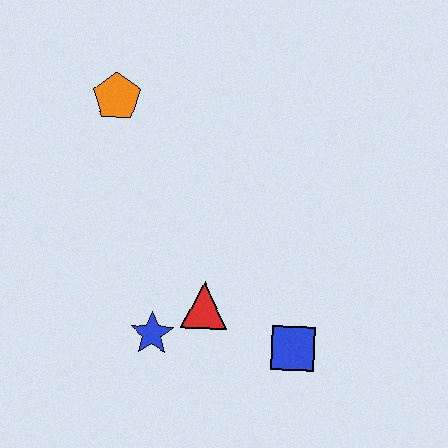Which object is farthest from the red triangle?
The orange pentagon is farthest from the red triangle.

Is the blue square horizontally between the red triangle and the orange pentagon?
No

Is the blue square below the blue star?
Yes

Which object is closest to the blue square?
The red triangle is closest to the blue square.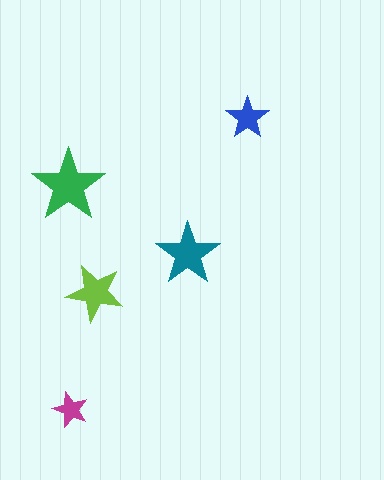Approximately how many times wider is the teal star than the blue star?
About 1.5 times wider.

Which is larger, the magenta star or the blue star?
The blue one.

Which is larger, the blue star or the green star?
The green one.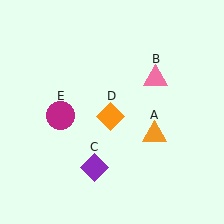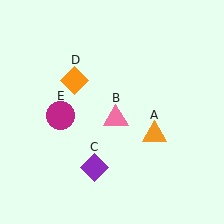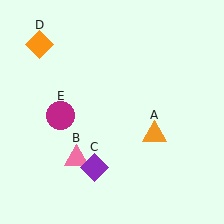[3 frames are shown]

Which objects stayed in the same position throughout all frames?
Orange triangle (object A) and purple diamond (object C) and magenta circle (object E) remained stationary.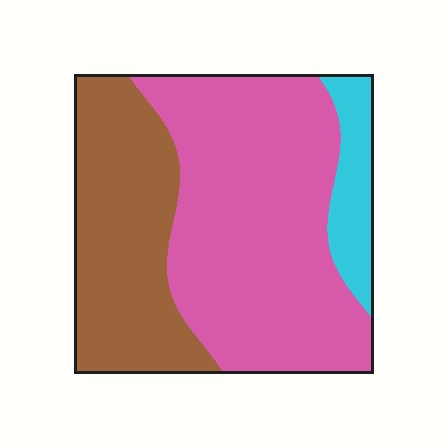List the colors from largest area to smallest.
From largest to smallest: pink, brown, cyan.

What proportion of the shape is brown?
Brown covers 34% of the shape.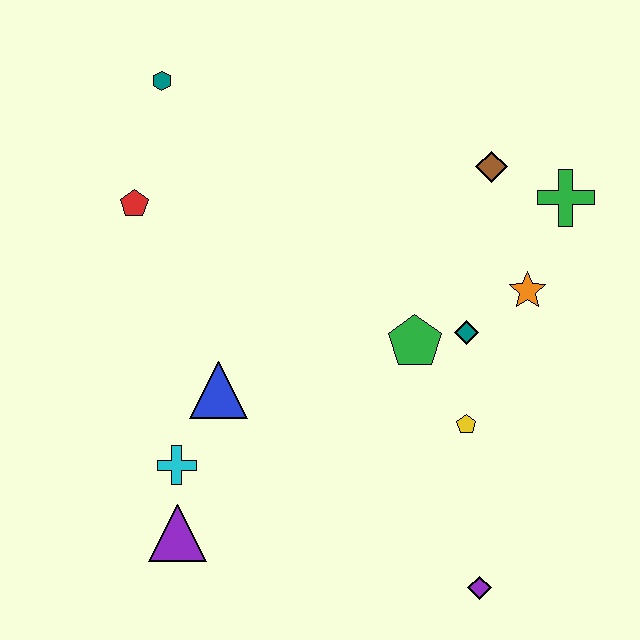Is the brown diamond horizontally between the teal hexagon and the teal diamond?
No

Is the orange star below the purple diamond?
No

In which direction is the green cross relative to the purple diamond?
The green cross is above the purple diamond.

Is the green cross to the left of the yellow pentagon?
No